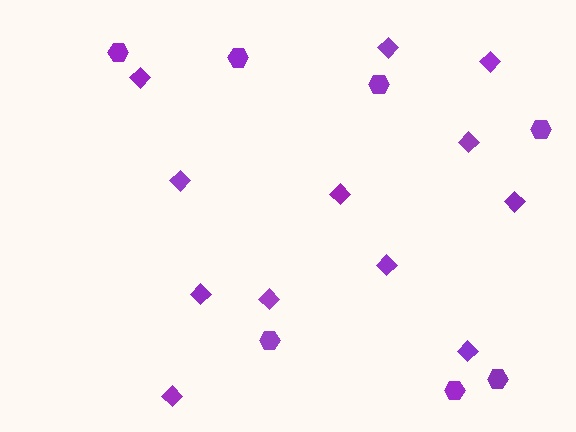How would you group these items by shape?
There are 2 groups: one group of diamonds (12) and one group of hexagons (7).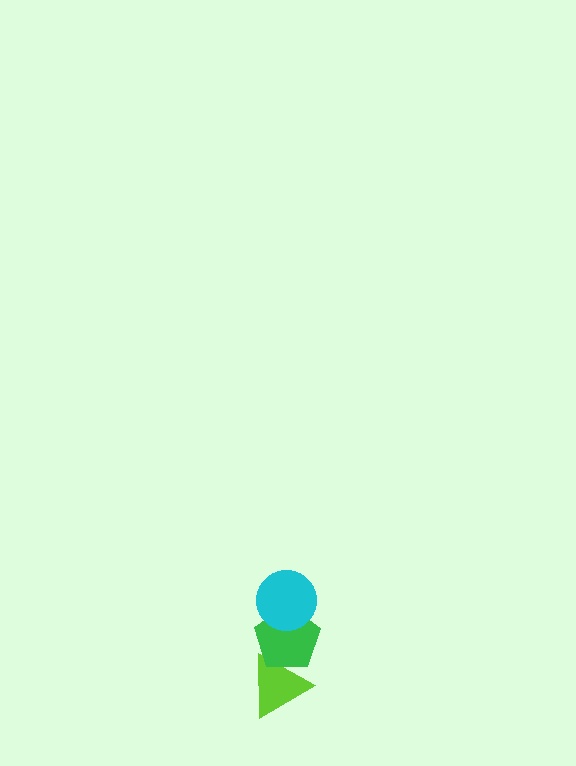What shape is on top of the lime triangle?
The green pentagon is on top of the lime triangle.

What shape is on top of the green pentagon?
The cyan circle is on top of the green pentagon.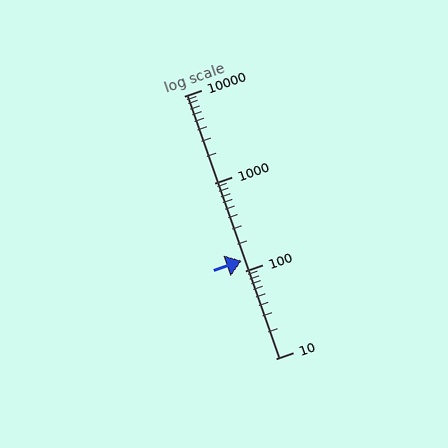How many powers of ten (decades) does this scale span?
The scale spans 3 decades, from 10 to 10000.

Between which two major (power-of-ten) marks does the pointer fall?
The pointer is between 100 and 1000.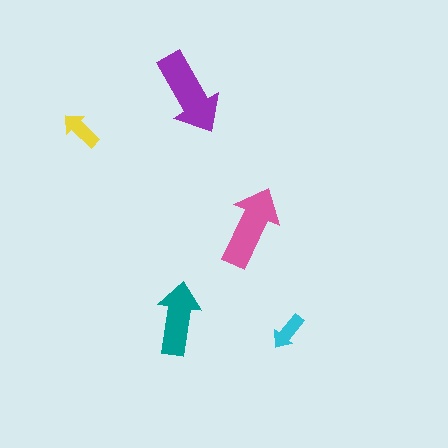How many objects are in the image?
There are 5 objects in the image.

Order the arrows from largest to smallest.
the purple one, the pink one, the teal one, the yellow one, the cyan one.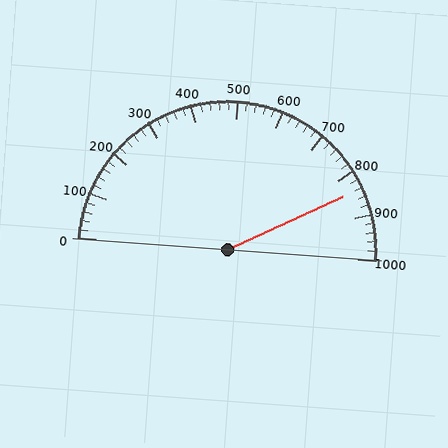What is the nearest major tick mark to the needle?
The nearest major tick mark is 800.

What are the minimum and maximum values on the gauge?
The gauge ranges from 0 to 1000.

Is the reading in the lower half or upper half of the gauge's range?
The reading is in the upper half of the range (0 to 1000).